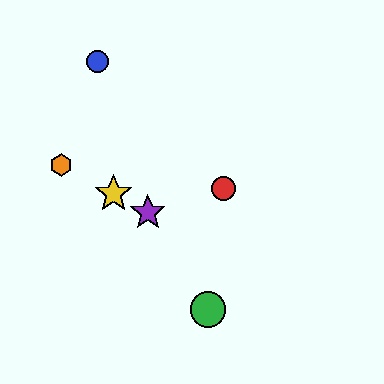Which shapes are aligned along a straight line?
The yellow star, the purple star, the orange hexagon are aligned along a straight line.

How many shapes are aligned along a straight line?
3 shapes (the yellow star, the purple star, the orange hexagon) are aligned along a straight line.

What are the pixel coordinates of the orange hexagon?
The orange hexagon is at (61, 165).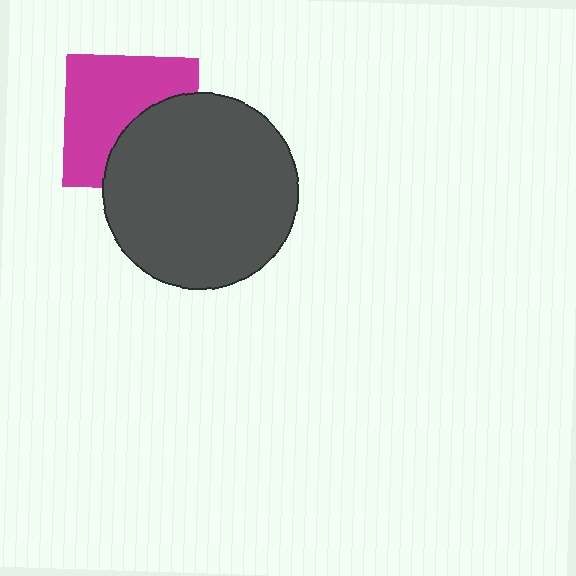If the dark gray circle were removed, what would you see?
You would see the complete magenta square.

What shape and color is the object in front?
The object in front is a dark gray circle.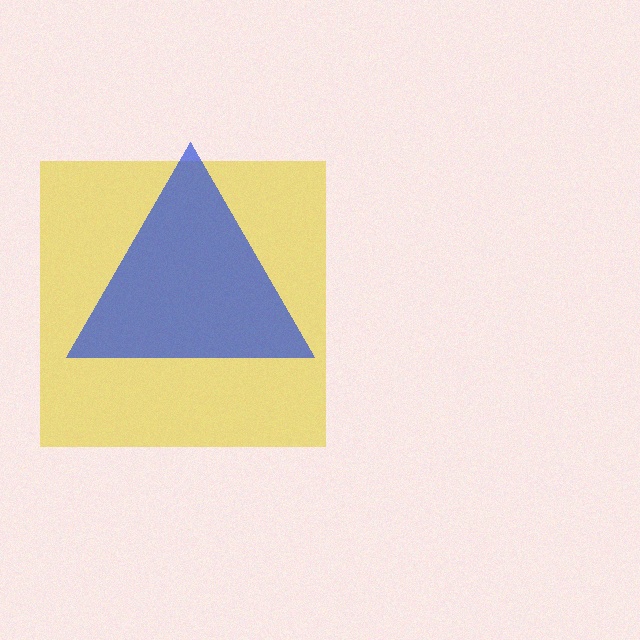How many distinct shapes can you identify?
There are 2 distinct shapes: a yellow square, a blue triangle.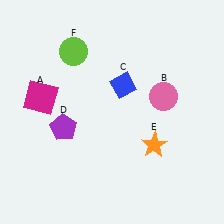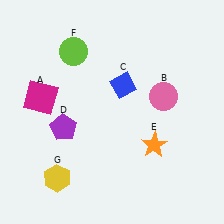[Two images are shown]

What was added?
A yellow hexagon (G) was added in Image 2.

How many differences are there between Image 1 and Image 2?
There is 1 difference between the two images.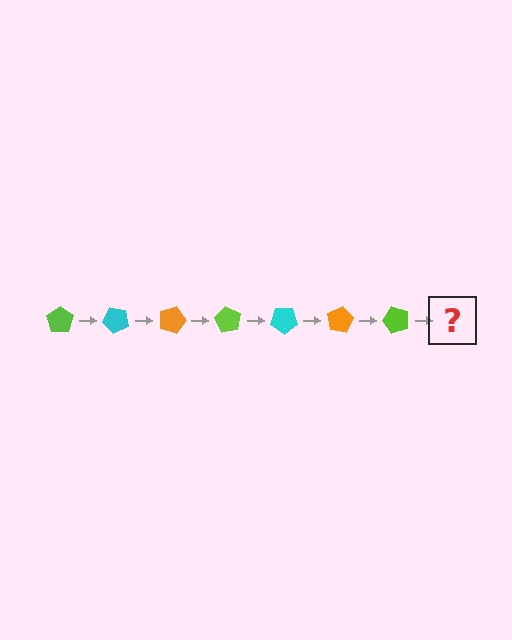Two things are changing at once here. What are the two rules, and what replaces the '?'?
The two rules are that it rotates 45 degrees each step and the color cycles through lime, cyan, and orange. The '?' should be a cyan pentagon, rotated 315 degrees from the start.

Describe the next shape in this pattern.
It should be a cyan pentagon, rotated 315 degrees from the start.